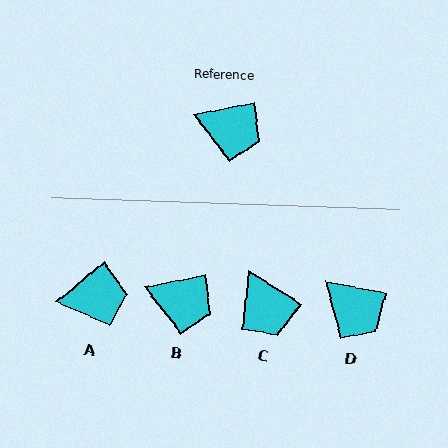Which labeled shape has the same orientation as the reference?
B.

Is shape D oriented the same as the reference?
No, it is off by about 22 degrees.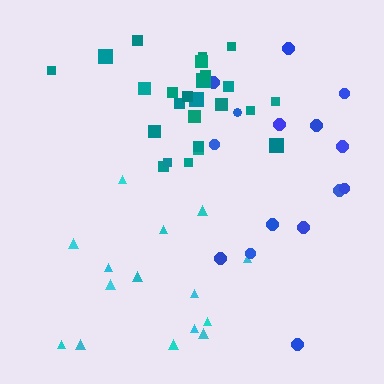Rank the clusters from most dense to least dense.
teal, cyan, blue.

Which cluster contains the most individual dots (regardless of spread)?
Teal (25).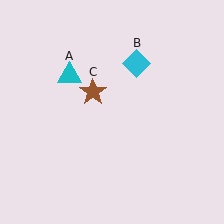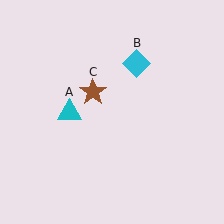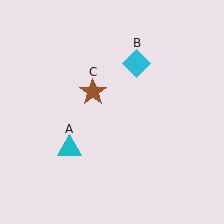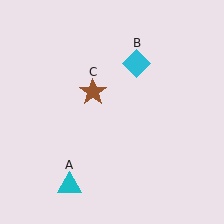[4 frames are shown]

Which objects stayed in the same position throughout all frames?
Cyan diamond (object B) and brown star (object C) remained stationary.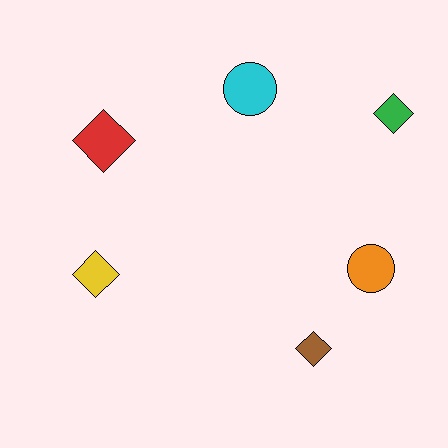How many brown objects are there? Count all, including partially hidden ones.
There is 1 brown object.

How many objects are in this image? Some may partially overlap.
There are 6 objects.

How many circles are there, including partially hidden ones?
There are 2 circles.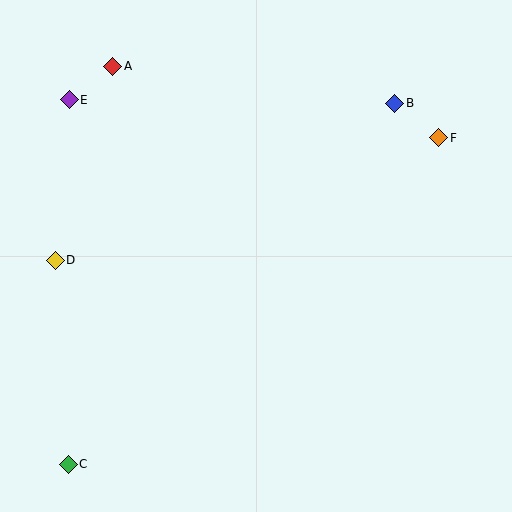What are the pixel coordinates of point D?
Point D is at (55, 260).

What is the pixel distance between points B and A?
The distance between B and A is 285 pixels.